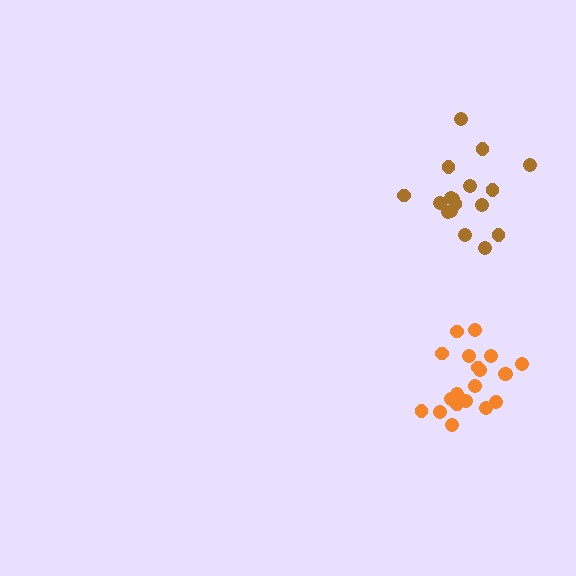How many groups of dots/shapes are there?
There are 2 groups.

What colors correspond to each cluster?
The clusters are colored: orange, brown.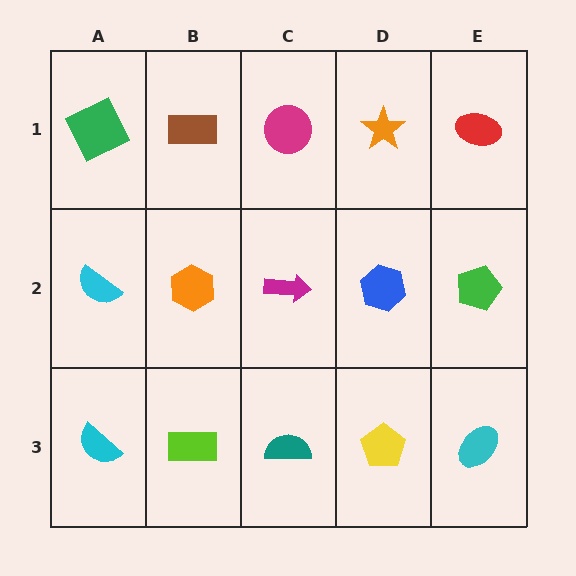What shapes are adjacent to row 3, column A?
A cyan semicircle (row 2, column A), a lime rectangle (row 3, column B).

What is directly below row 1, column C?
A magenta arrow.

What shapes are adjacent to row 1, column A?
A cyan semicircle (row 2, column A), a brown rectangle (row 1, column B).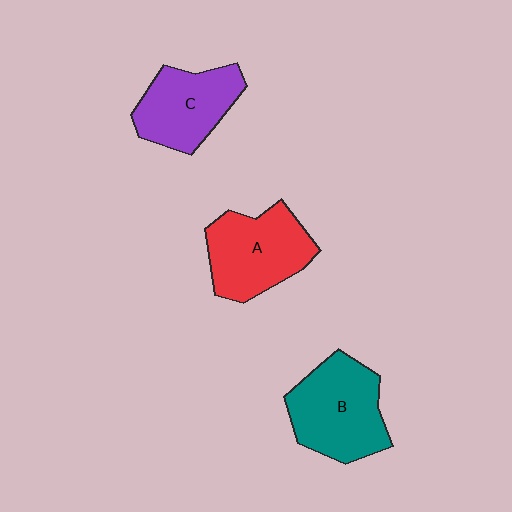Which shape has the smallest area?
Shape C (purple).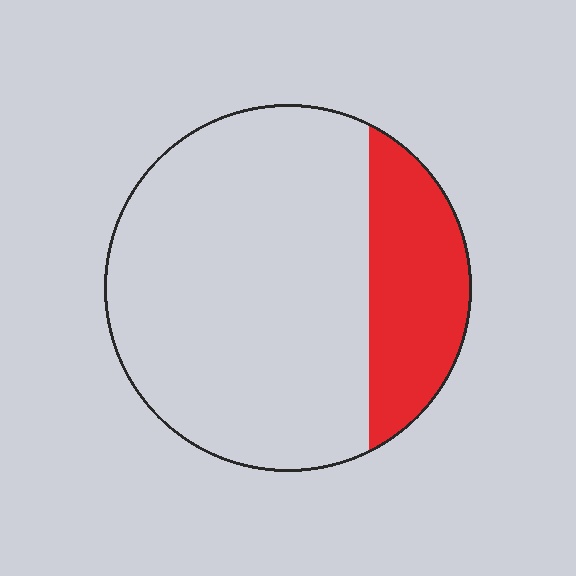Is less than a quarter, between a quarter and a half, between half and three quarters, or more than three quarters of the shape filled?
Less than a quarter.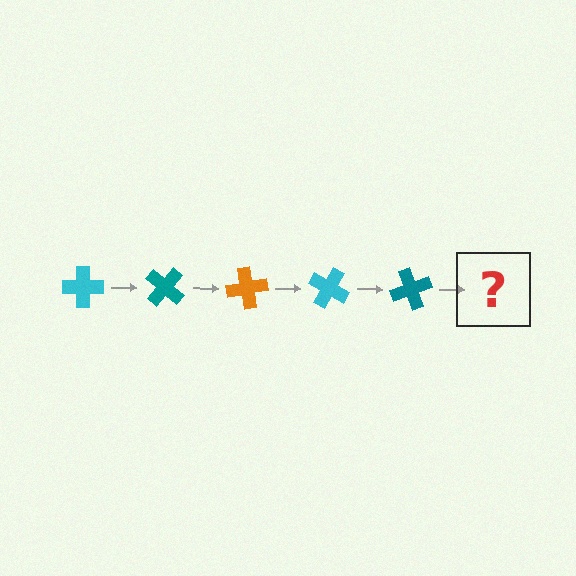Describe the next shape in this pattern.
It should be an orange cross, rotated 200 degrees from the start.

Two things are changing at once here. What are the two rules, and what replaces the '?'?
The two rules are that it rotates 40 degrees each step and the color cycles through cyan, teal, and orange. The '?' should be an orange cross, rotated 200 degrees from the start.